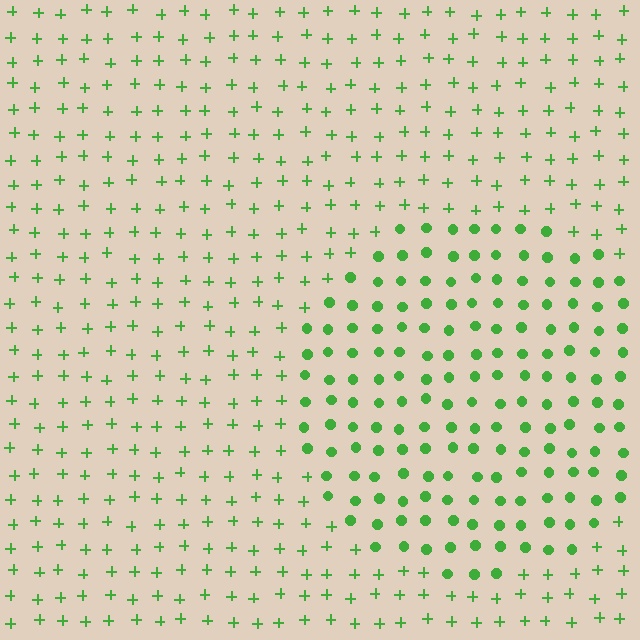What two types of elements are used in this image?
The image uses circles inside the circle region and plus signs outside it.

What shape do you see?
I see a circle.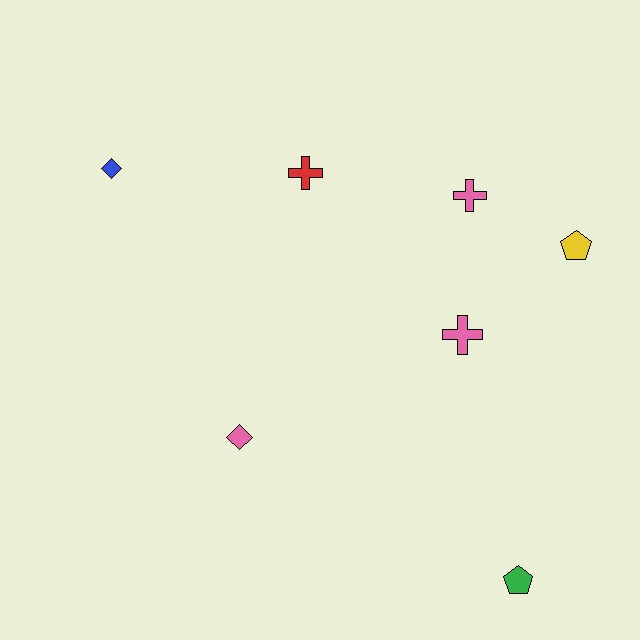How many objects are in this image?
There are 7 objects.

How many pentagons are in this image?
There are 2 pentagons.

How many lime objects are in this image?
There are no lime objects.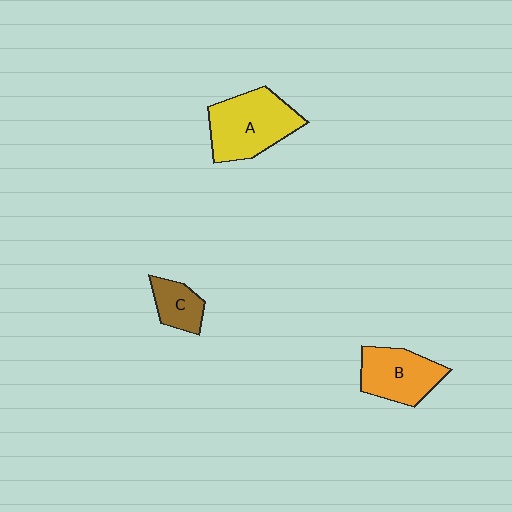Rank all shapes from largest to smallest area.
From largest to smallest: A (yellow), B (orange), C (brown).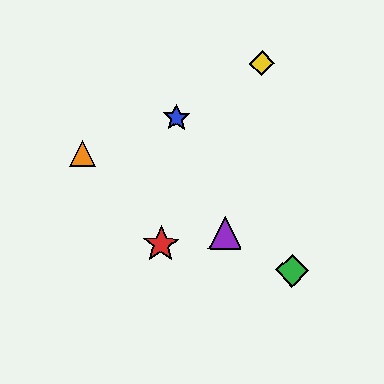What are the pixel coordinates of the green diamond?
The green diamond is at (292, 271).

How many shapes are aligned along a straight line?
3 shapes (the green diamond, the purple triangle, the orange triangle) are aligned along a straight line.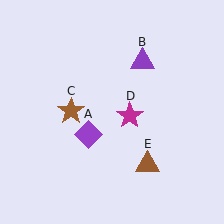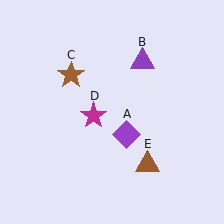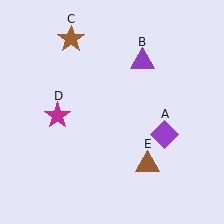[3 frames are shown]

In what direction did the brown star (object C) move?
The brown star (object C) moved up.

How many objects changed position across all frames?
3 objects changed position: purple diamond (object A), brown star (object C), magenta star (object D).